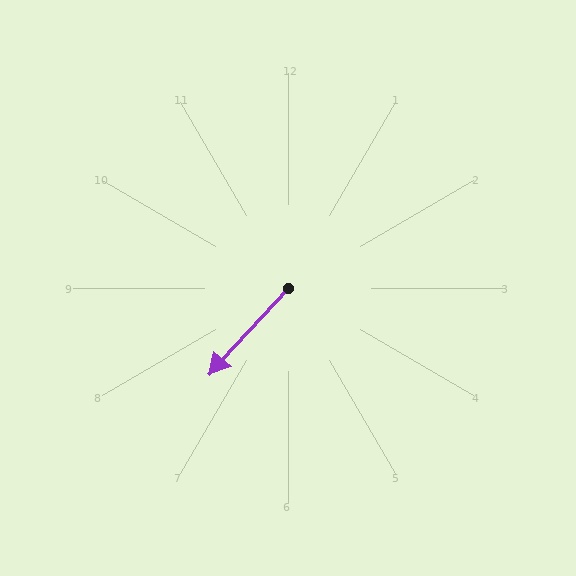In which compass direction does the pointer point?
Southwest.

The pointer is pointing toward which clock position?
Roughly 7 o'clock.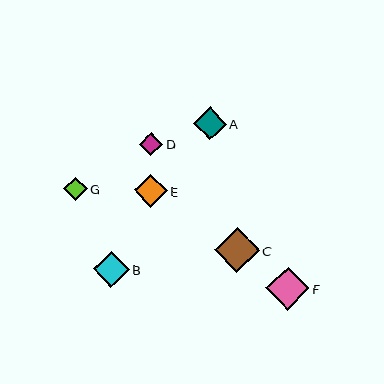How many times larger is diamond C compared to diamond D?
Diamond C is approximately 1.9 times the size of diamond D.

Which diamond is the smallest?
Diamond D is the smallest with a size of approximately 23 pixels.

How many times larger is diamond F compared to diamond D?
Diamond F is approximately 1.8 times the size of diamond D.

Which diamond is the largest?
Diamond C is the largest with a size of approximately 45 pixels.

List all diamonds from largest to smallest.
From largest to smallest: C, F, B, E, A, G, D.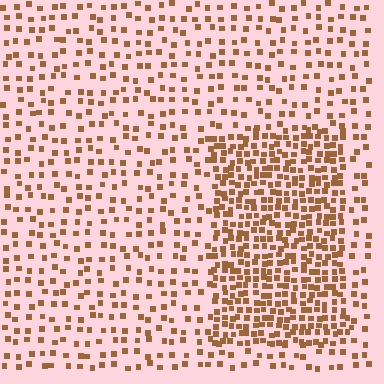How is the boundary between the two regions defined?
The boundary is defined by a change in element density (approximately 2.3x ratio). All elements are the same color, size, and shape.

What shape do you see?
I see a rectangle.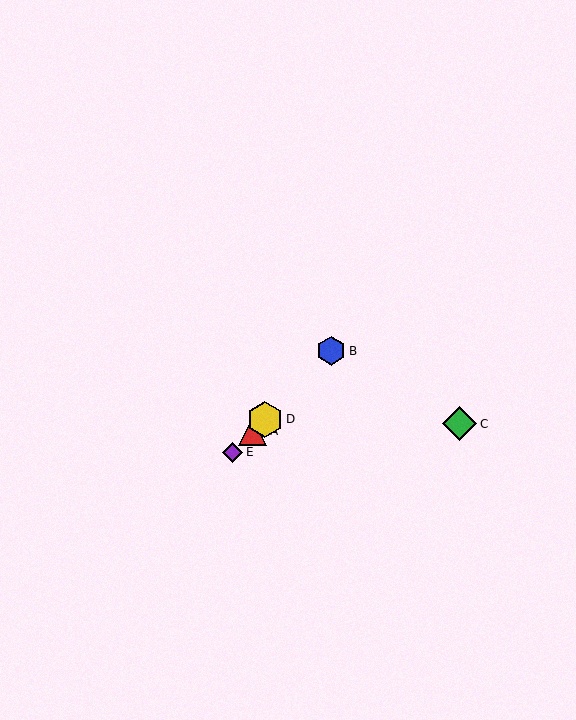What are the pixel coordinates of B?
Object B is at (331, 351).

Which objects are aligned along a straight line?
Objects A, B, D, E are aligned along a straight line.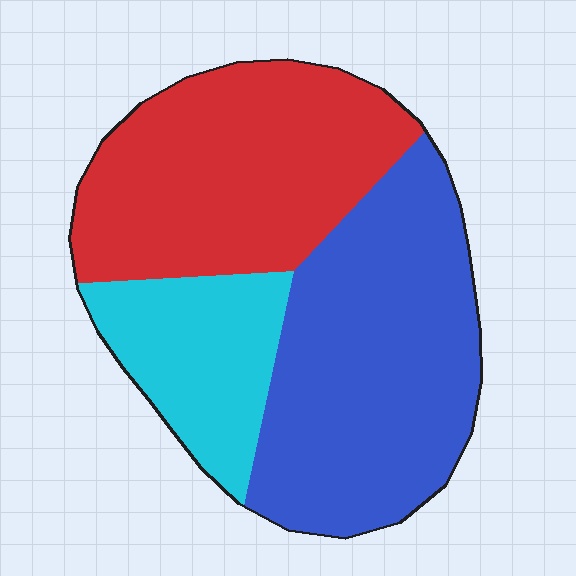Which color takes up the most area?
Blue, at roughly 45%.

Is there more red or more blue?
Blue.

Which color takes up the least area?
Cyan, at roughly 20%.